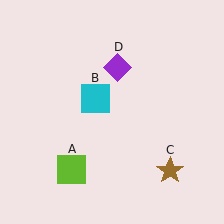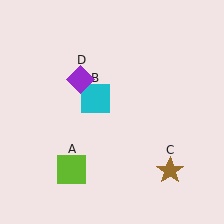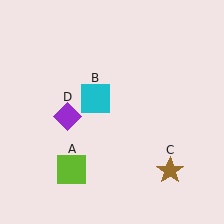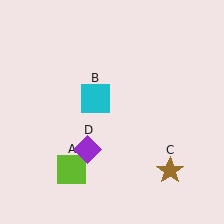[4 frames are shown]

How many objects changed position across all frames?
1 object changed position: purple diamond (object D).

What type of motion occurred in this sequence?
The purple diamond (object D) rotated counterclockwise around the center of the scene.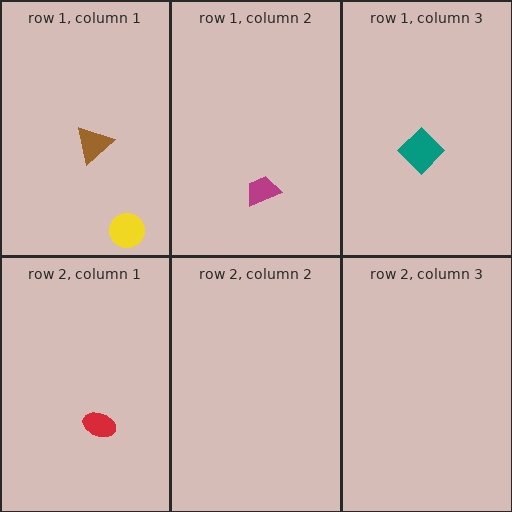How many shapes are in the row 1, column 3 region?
1.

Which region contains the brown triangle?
The row 1, column 1 region.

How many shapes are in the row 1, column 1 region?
2.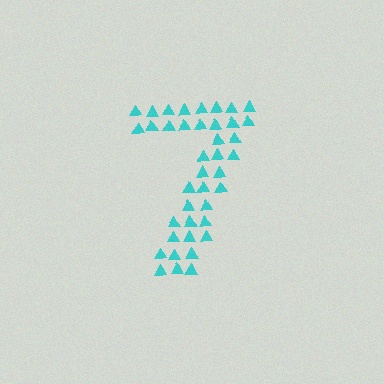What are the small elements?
The small elements are triangles.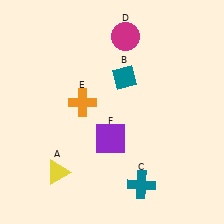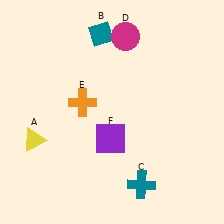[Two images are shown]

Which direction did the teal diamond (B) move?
The teal diamond (B) moved up.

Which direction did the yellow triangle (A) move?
The yellow triangle (A) moved up.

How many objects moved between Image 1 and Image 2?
2 objects moved between the two images.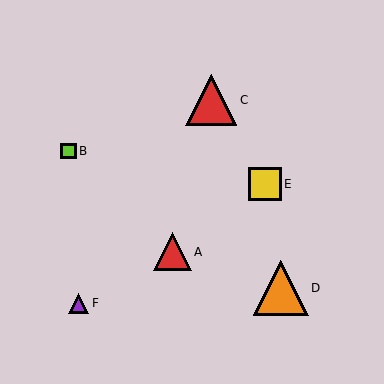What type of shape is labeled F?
Shape F is a purple triangle.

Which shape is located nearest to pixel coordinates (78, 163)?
The lime square (labeled B) at (68, 151) is nearest to that location.